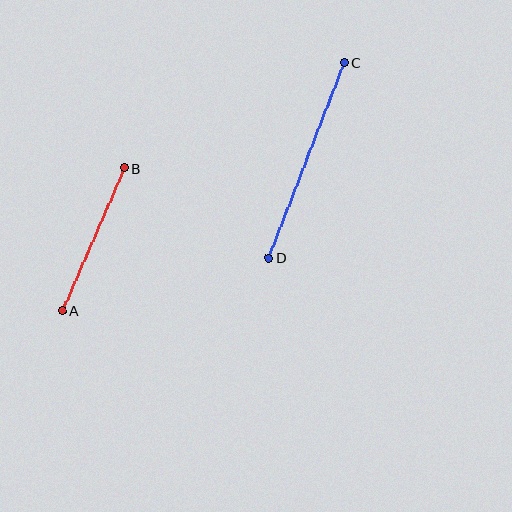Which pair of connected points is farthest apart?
Points C and D are farthest apart.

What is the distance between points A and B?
The distance is approximately 156 pixels.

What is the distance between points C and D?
The distance is approximately 209 pixels.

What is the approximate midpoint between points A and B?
The midpoint is at approximately (93, 239) pixels.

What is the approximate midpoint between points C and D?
The midpoint is at approximately (307, 160) pixels.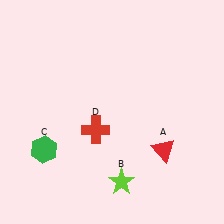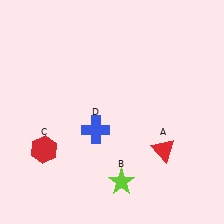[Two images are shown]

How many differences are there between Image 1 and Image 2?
There are 2 differences between the two images.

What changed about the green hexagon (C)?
In Image 1, C is green. In Image 2, it changed to red.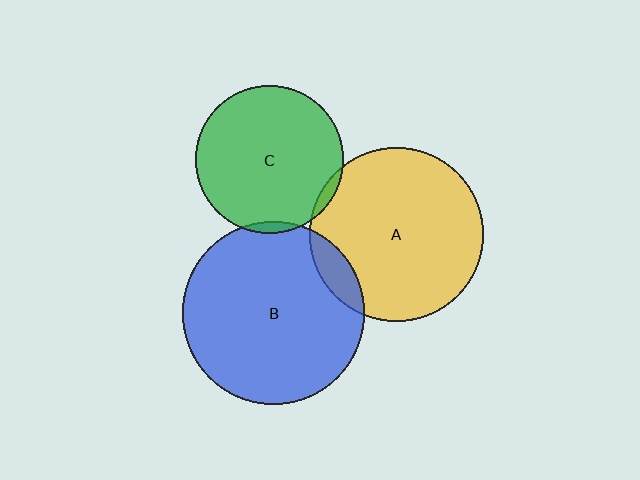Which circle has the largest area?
Circle B (blue).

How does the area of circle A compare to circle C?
Approximately 1.4 times.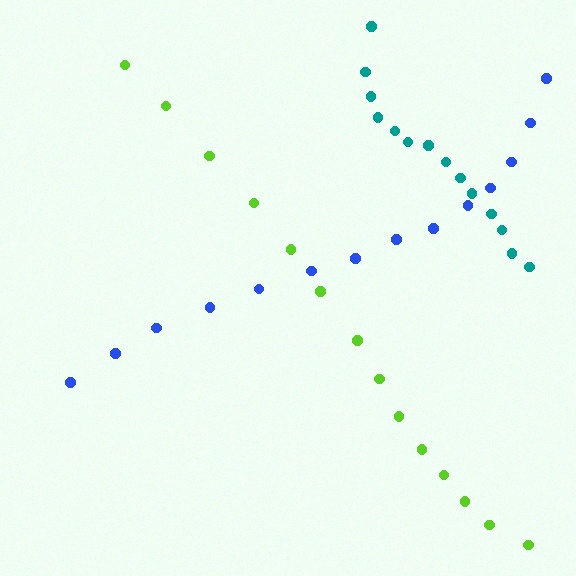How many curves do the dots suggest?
There are 3 distinct paths.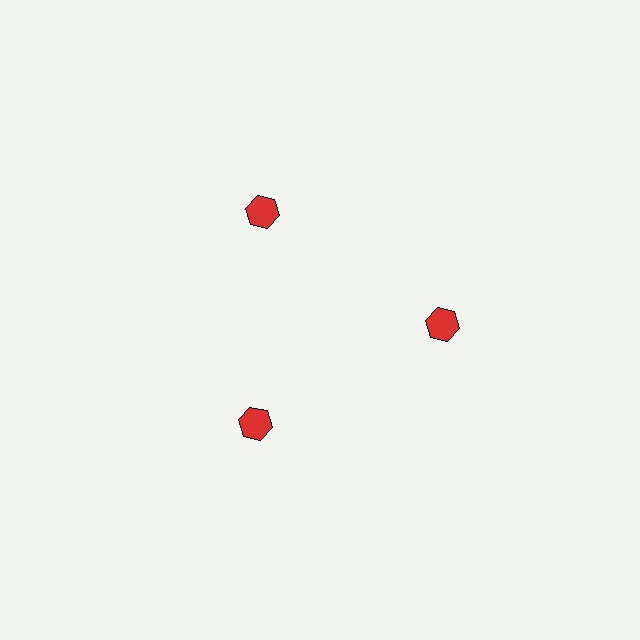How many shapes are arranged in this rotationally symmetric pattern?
There are 3 shapes, arranged in 3 groups of 1.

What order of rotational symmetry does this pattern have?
This pattern has 3-fold rotational symmetry.